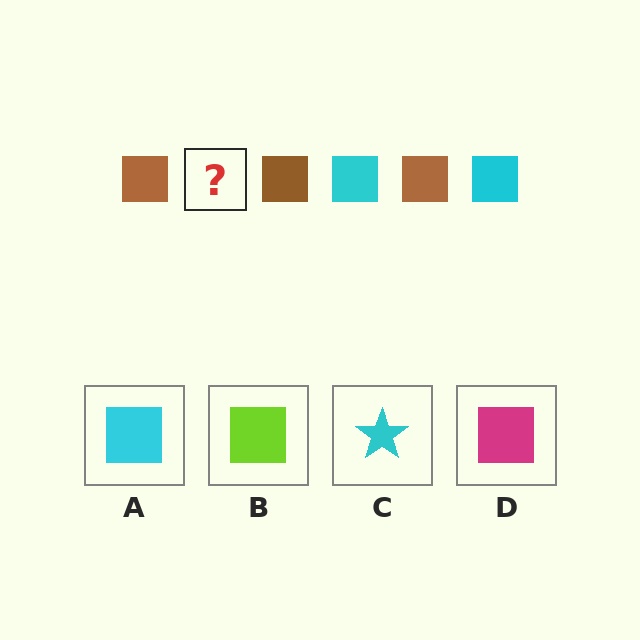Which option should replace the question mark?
Option A.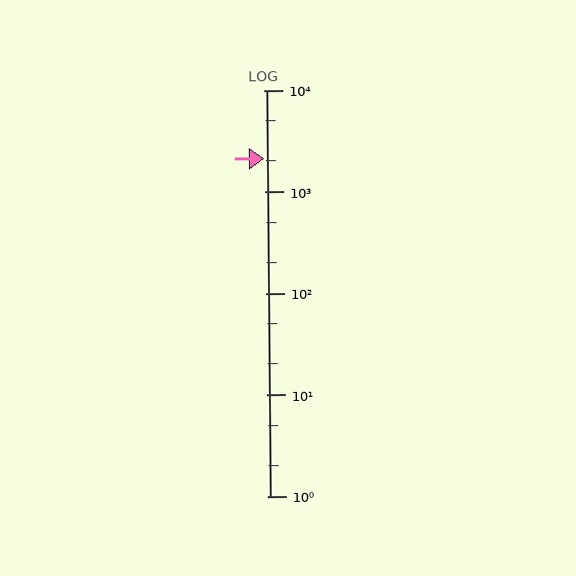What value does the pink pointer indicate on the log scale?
The pointer indicates approximately 2100.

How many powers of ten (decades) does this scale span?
The scale spans 4 decades, from 1 to 10000.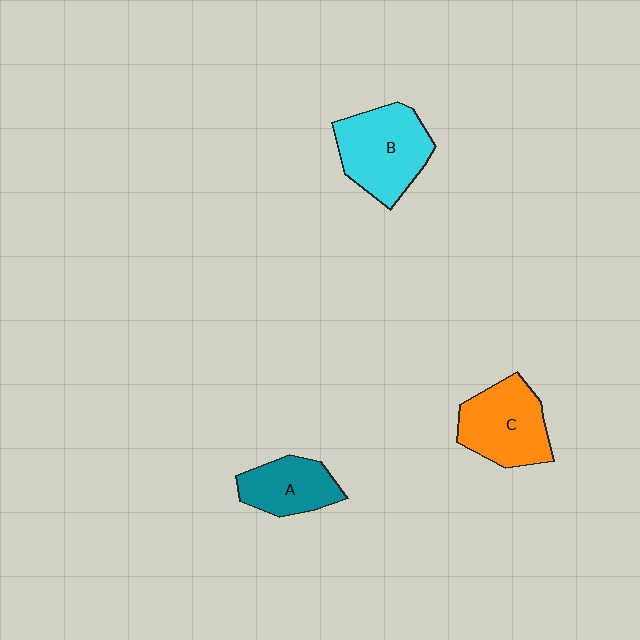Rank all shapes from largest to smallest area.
From largest to smallest: B (cyan), C (orange), A (teal).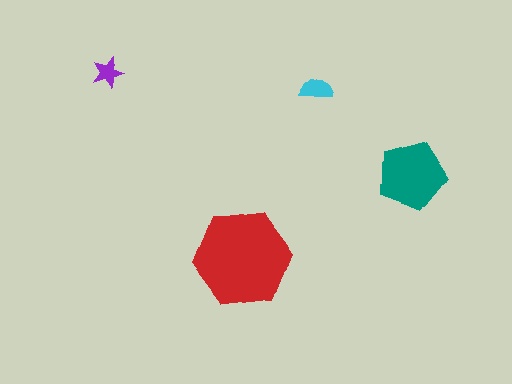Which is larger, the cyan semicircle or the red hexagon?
The red hexagon.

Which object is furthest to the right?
The teal pentagon is rightmost.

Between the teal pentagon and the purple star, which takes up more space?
The teal pentagon.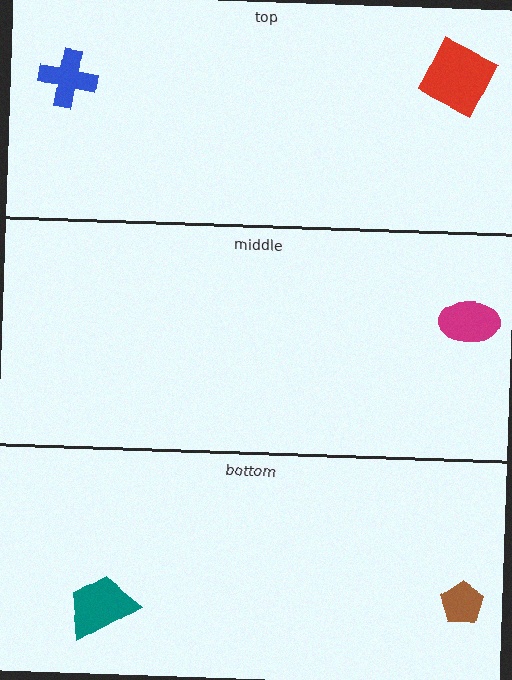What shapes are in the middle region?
The magenta ellipse.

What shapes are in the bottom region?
The teal trapezoid, the brown pentagon.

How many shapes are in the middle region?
1.